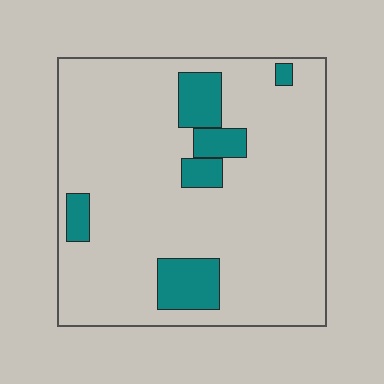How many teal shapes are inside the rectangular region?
6.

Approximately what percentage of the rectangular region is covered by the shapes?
Approximately 15%.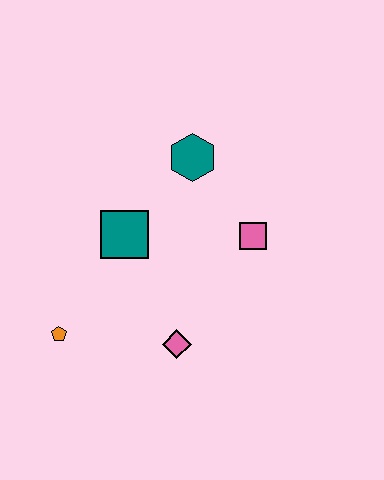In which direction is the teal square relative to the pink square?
The teal square is to the left of the pink square.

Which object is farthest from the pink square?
The orange pentagon is farthest from the pink square.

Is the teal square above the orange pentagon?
Yes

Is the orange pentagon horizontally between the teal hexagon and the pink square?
No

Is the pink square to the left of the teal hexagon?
No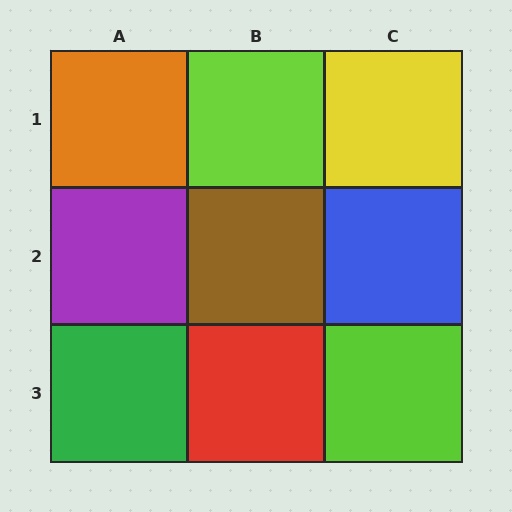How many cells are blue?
1 cell is blue.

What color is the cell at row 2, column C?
Blue.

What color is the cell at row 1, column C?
Yellow.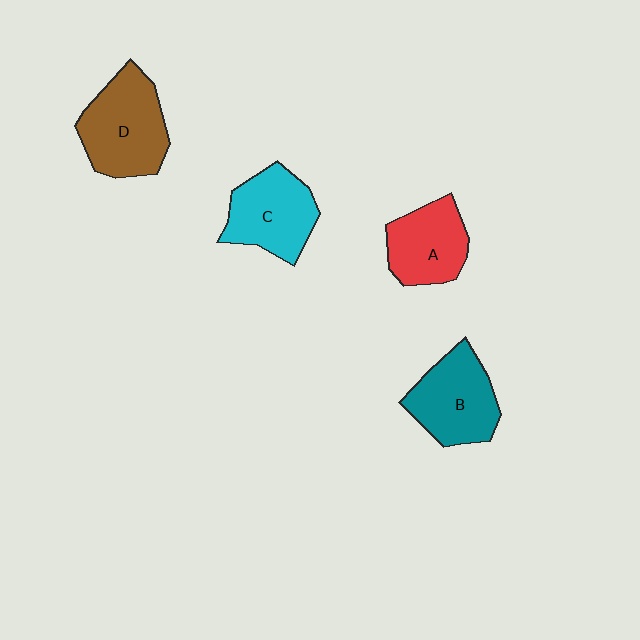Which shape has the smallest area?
Shape A (red).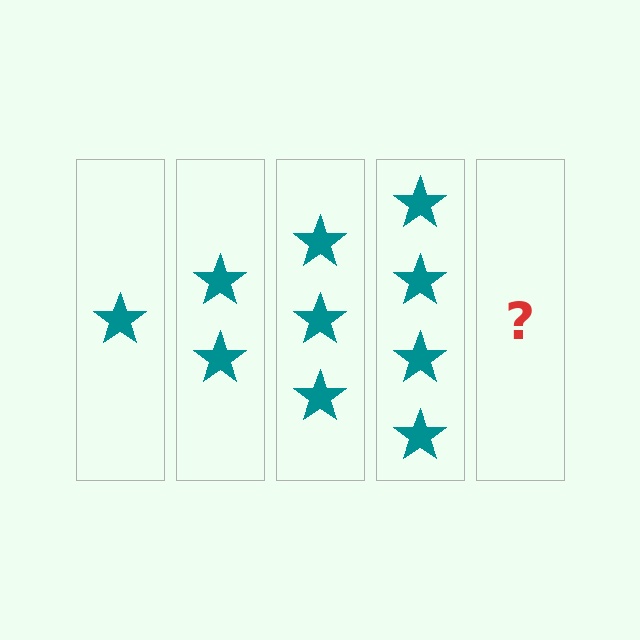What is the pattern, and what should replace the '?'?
The pattern is that each step adds one more star. The '?' should be 5 stars.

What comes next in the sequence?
The next element should be 5 stars.